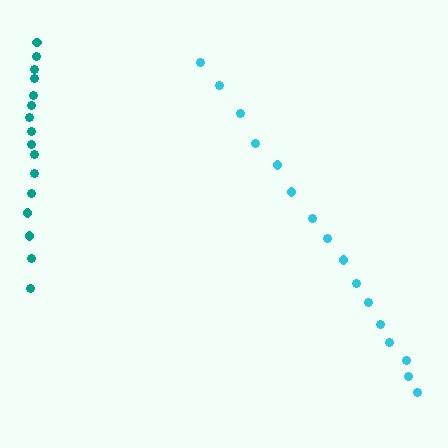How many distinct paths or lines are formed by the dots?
There are 2 distinct paths.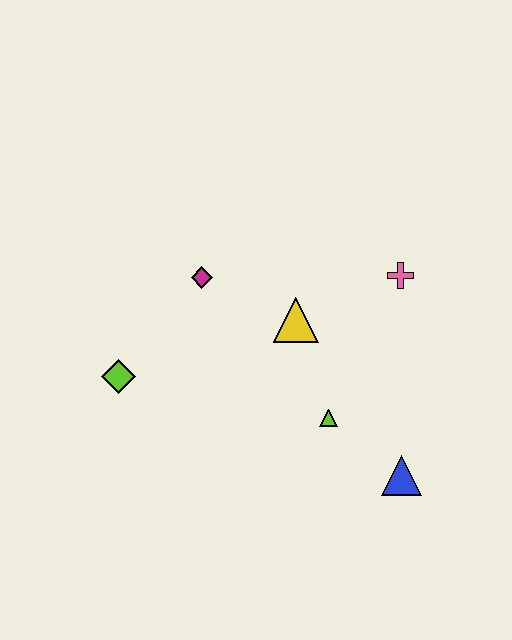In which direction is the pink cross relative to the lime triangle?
The pink cross is above the lime triangle.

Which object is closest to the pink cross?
The yellow triangle is closest to the pink cross.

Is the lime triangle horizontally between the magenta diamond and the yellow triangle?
No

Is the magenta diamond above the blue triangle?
Yes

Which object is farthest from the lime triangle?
The lime diamond is farthest from the lime triangle.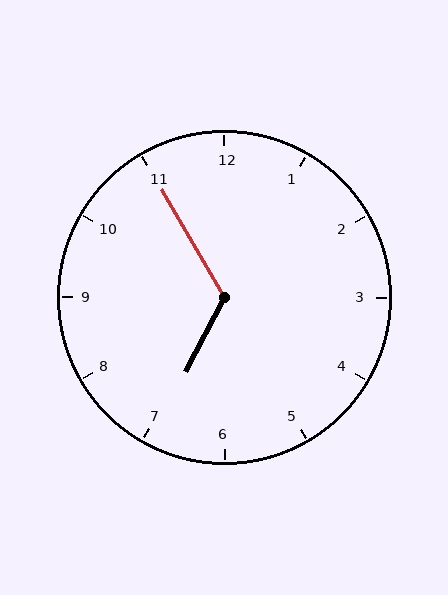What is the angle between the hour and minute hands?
Approximately 122 degrees.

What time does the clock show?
6:55.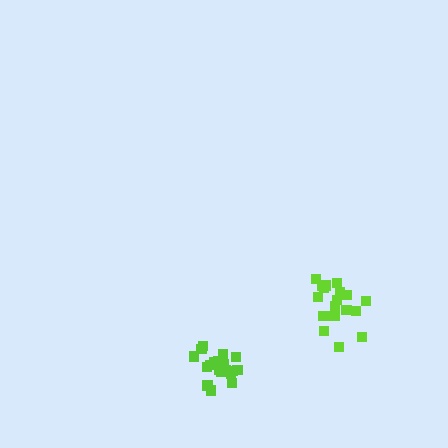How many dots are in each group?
Group 1: 18 dots, Group 2: 19 dots (37 total).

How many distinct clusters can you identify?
There are 2 distinct clusters.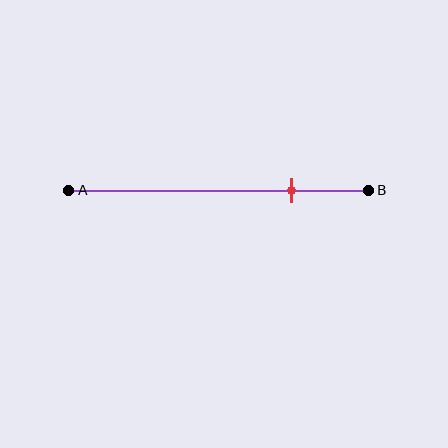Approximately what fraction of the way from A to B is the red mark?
The red mark is approximately 75% of the way from A to B.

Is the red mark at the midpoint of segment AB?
No, the mark is at about 75% from A, not at the 50% midpoint.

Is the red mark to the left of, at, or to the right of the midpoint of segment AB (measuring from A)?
The red mark is to the right of the midpoint of segment AB.